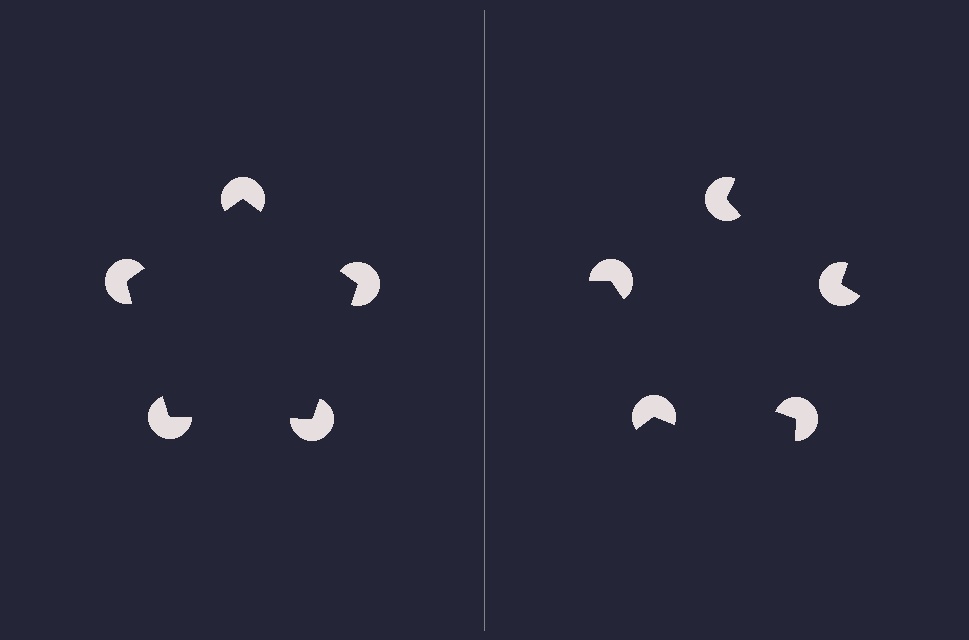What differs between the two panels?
The pac-man discs are positioned identically on both sides; only the wedge orientations differ. On the left they align to a pentagon; on the right they are misaligned.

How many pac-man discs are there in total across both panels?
10 — 5 on each side.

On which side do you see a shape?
An illusory pentagon appears on the left side. On the right side the wedge cuts are rotated, so no coherent shape forms.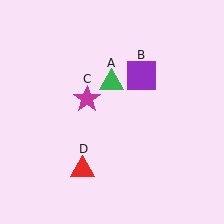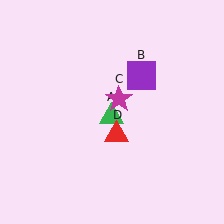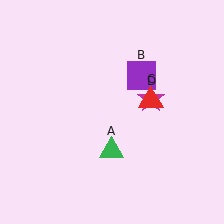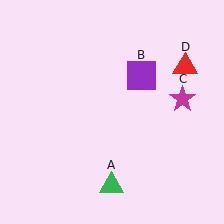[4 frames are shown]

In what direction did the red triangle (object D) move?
The red triangle (object D) moved up and to the right.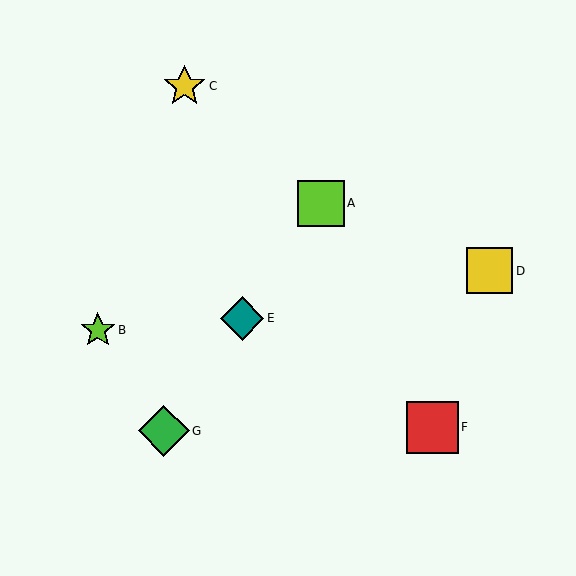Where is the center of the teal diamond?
The center of the teal diamond is at (242, 318).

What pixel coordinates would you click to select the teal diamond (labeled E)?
Click at (242, 318) to select the teal diamond E.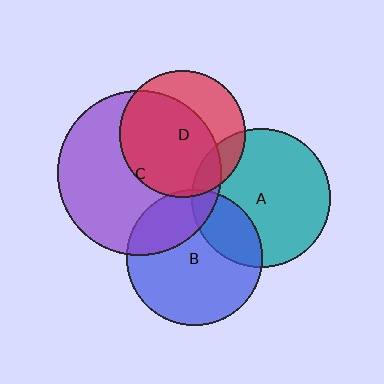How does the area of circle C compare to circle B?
Approximately 1.5 times.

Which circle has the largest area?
Circle C (purple).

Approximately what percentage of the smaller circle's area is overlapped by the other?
Approximately 15%.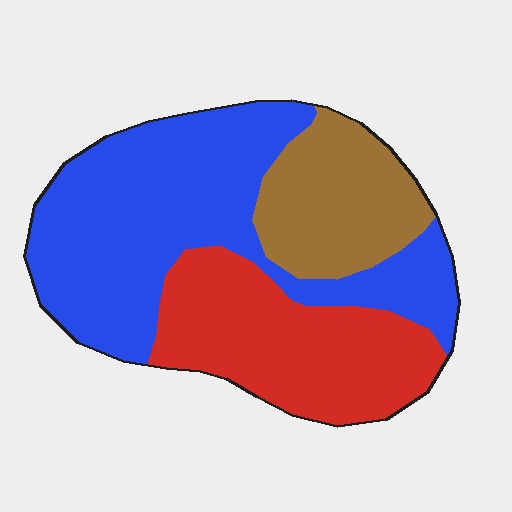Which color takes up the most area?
Blue, at roughly 50%.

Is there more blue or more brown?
Blue.